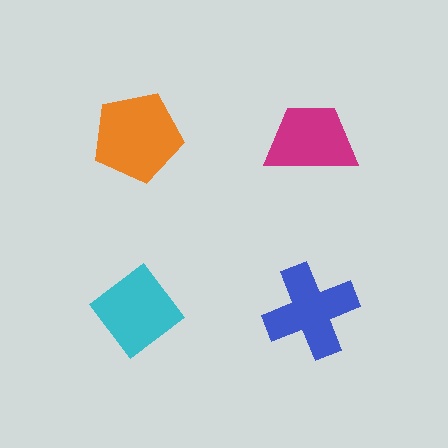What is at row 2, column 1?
A cyan diamond.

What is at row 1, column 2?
A magenta trapezoid.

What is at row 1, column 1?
An orange pentagon.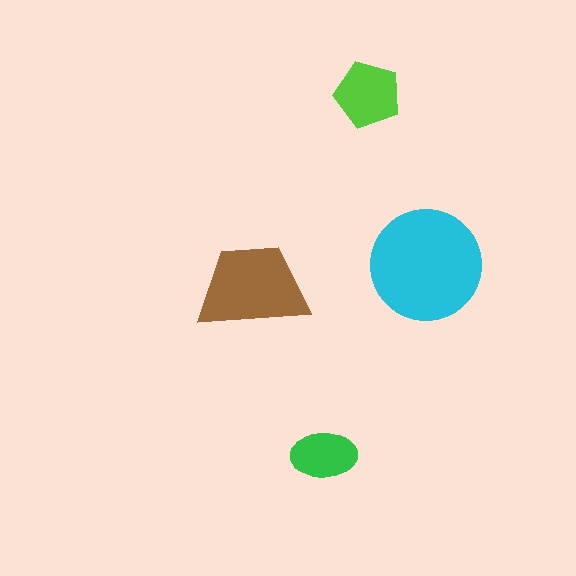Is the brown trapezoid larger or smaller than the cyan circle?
Smaller.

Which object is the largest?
The cyan circle.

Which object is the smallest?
The green ellipse.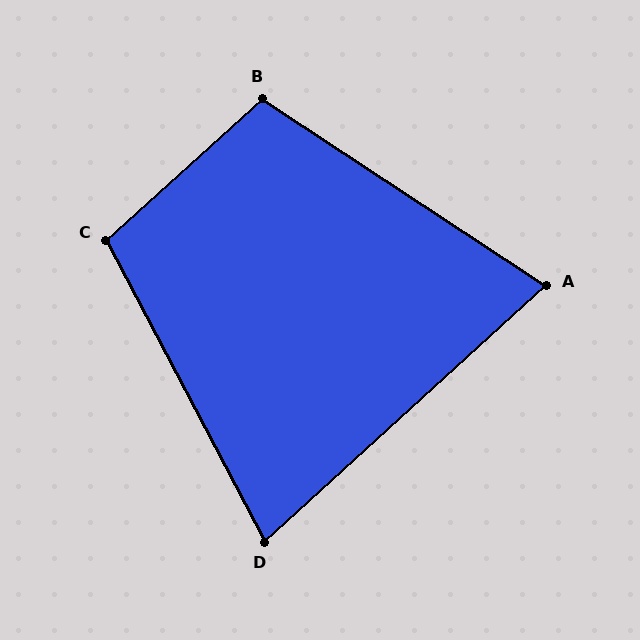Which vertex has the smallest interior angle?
D, at approximately 76 degrees.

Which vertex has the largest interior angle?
B, at approximately 104 degrees.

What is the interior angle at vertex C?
Approximately 104 degrees (obtuse).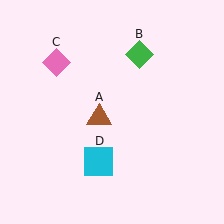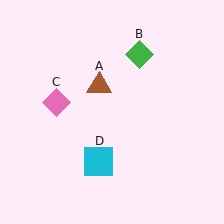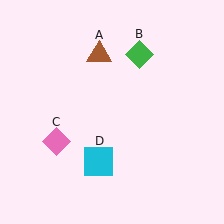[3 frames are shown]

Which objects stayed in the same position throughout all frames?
Green diamond (object B) and cyan square (object D) remained stationary.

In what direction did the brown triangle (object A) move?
The brown triangle (object A) moved up.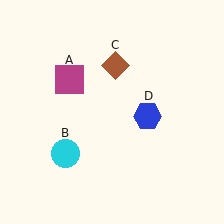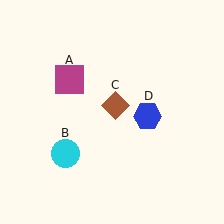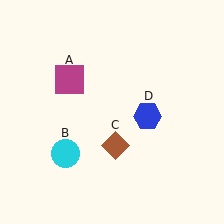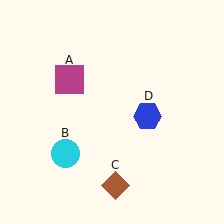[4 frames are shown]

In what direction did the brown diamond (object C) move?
The brown diamond (object C) moved down.